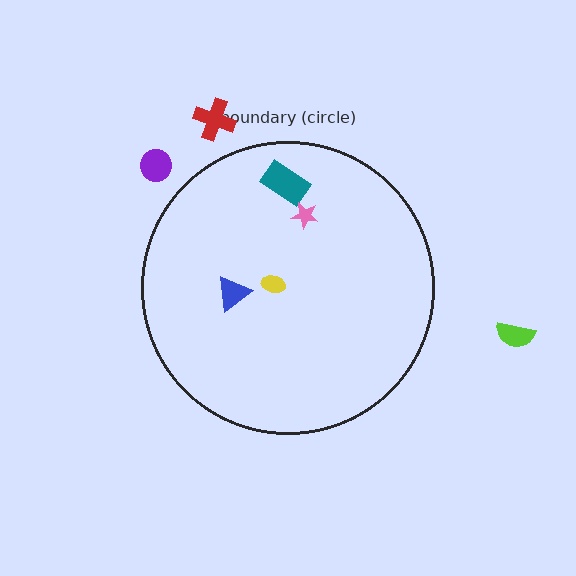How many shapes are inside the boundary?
4 inside, 3 outside.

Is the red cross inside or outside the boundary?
Outside.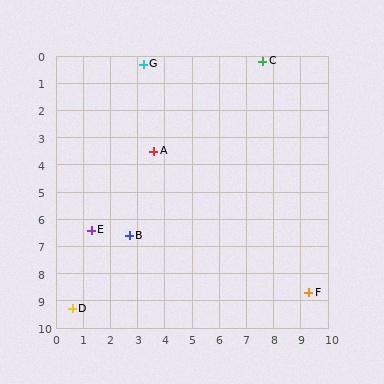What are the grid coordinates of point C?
Point C is at approximately (7.6, 0.2).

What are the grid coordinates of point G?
Point G is at approximately (3.2, 0.3).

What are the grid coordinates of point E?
Point E is at approximately (1.3, 6.4).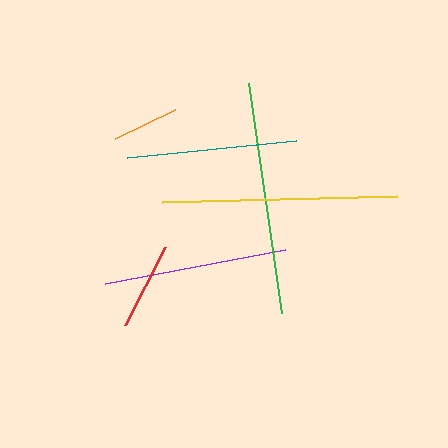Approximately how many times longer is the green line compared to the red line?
The green line is approximately 2.7 times the length of the red line.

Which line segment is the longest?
The yellow line is the longest at approximately 235 pixels.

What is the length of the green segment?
The green segment is approximately 232 pixels long.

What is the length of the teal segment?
The teal segment is approximately 170 pixels long.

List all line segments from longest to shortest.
From longest to shortest: yellow, green, purple, teal, red, orange.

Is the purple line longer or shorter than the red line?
The purple line is longer than the red line.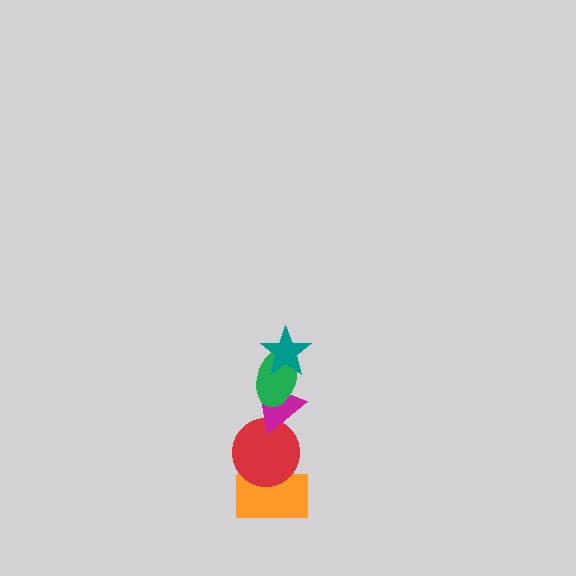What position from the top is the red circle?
The red circle is 4th from the top.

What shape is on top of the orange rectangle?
The red circle is on top of the orange rectangle.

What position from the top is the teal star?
The teal star is 1st from the top.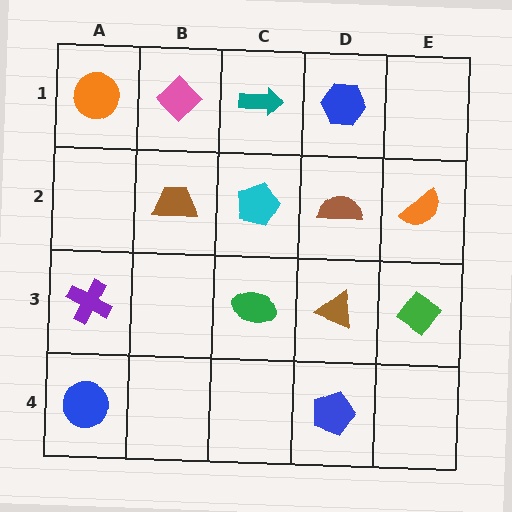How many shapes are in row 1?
4 shapes.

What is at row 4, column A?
A blue circle.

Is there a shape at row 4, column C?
No, that cell is empty.